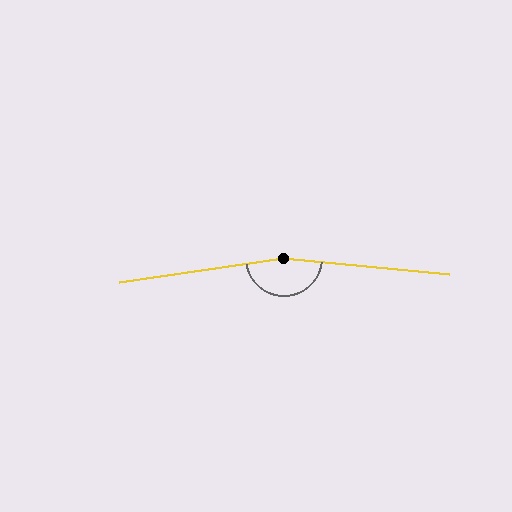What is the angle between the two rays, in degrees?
Approximately 166 degrees.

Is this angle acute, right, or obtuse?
It is obtuse.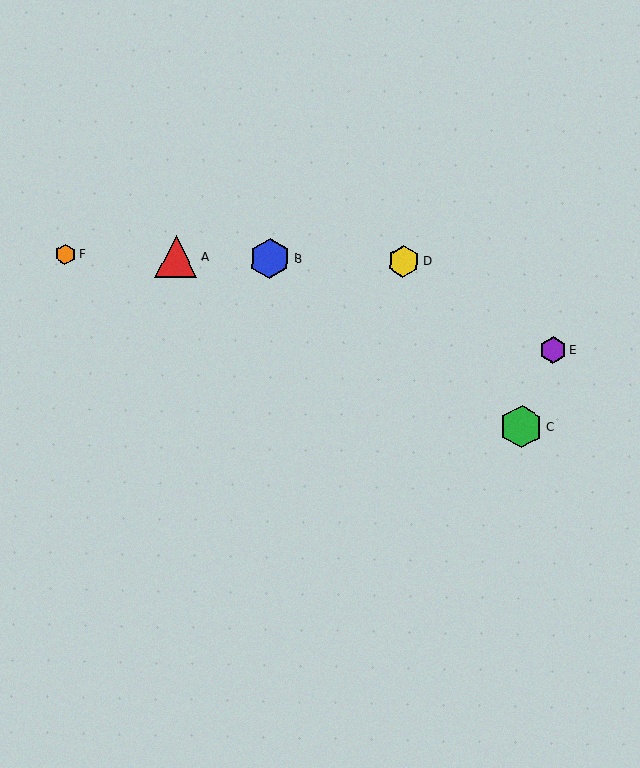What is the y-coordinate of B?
Object B is at y≈258.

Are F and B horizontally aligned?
Yes, both are at y≈254.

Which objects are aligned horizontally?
Objects A, B, D, F are aligned horizontally.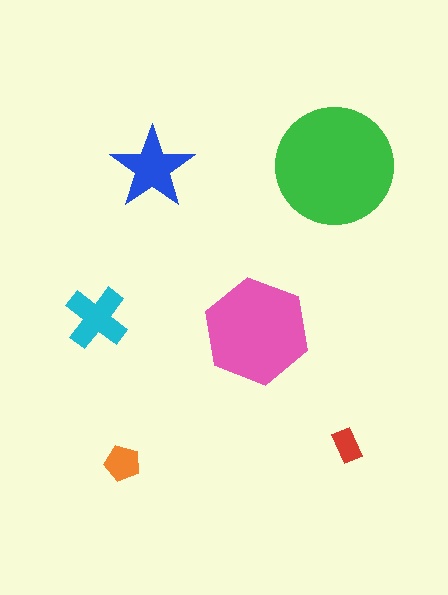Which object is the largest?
The green circle.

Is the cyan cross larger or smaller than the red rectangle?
Larger.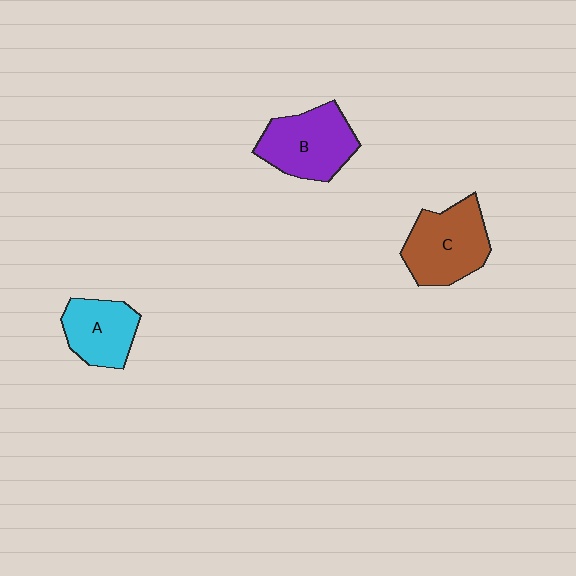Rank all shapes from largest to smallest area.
From largest to smallest: C (brown), B (purple), A (cyan).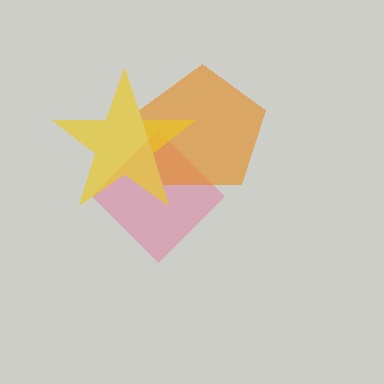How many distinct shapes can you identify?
There are 3 distinct shapes: a pink diamond, an orange pentagon, a yellow star.